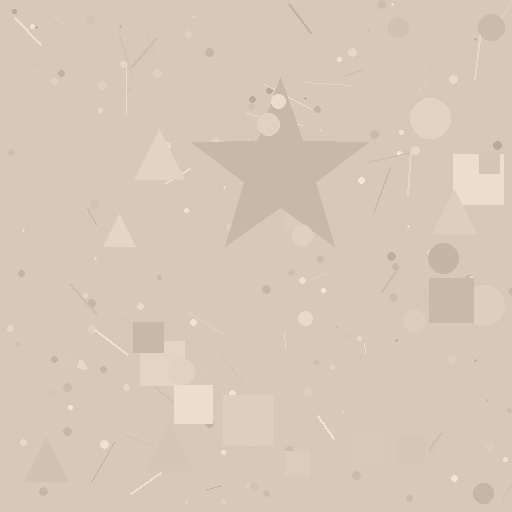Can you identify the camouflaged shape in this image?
The camouflaged shape is a star.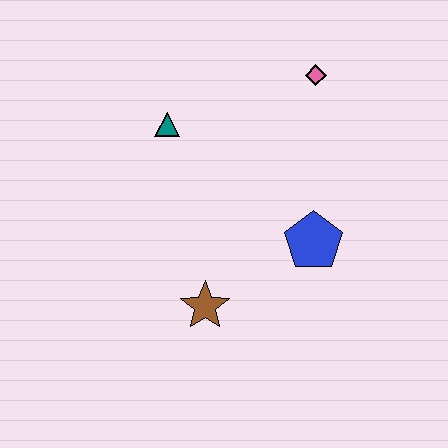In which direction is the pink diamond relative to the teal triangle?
The pink diamond is to the right of the teal triangle.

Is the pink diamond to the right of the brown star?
Yes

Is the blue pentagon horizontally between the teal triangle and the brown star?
No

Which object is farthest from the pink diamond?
The brown star is farthest from the pink diamond.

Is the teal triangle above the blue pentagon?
Yes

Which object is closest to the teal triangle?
The pink diamond is closest to the teal triangle.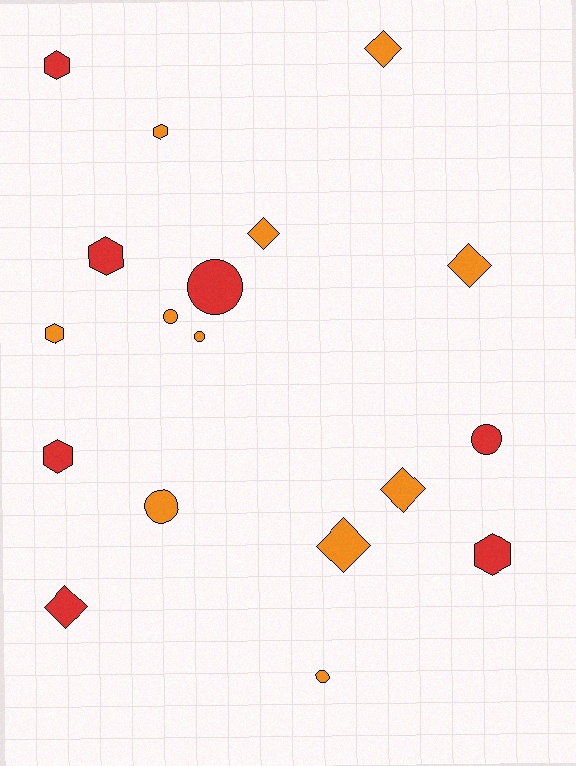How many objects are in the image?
There are 18 objects.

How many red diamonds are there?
There is 1 red diamond.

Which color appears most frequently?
Orange, with 11 objects.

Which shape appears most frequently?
Hexagon, with 6 objects.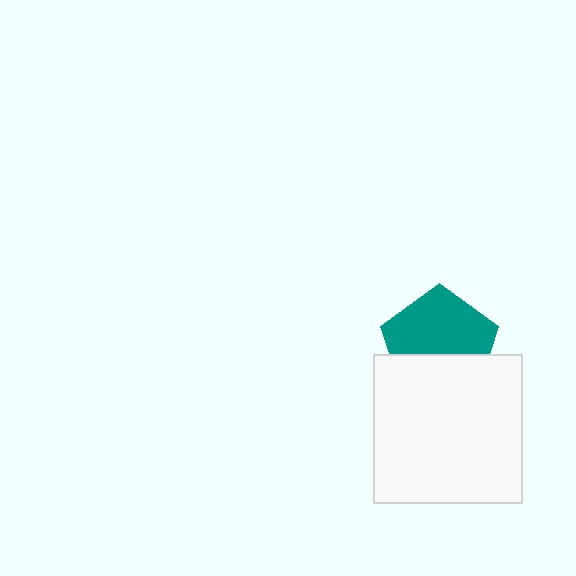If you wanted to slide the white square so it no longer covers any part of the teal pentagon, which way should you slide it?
Slide it down — that is the most direct way to separate the two shapes.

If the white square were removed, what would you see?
You would see the complete teal pentagon.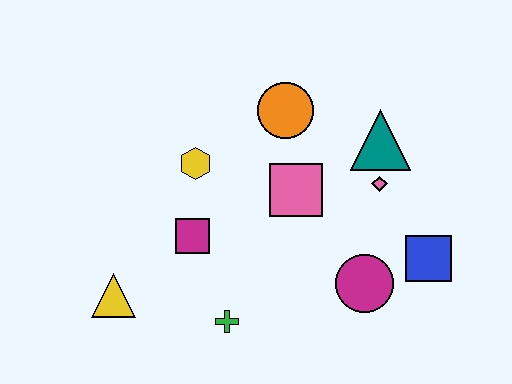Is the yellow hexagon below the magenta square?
No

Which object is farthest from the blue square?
The yellow triangle is farthest from the blue square.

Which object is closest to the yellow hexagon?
The magenta square is closest to the yellow hexagon.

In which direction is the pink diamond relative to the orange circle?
The pink diamond is to the right of the orange circle.